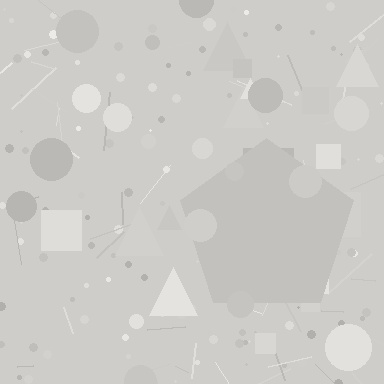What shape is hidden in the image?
A pentagon is hidden in the image.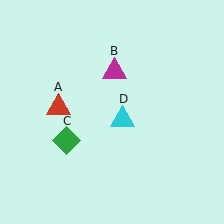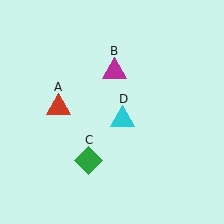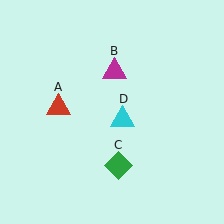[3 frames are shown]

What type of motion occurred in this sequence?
The green diamond (object C) rotated counterclockwise around the center of the scene.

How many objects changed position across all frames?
1 object changed position: green diamond (object C).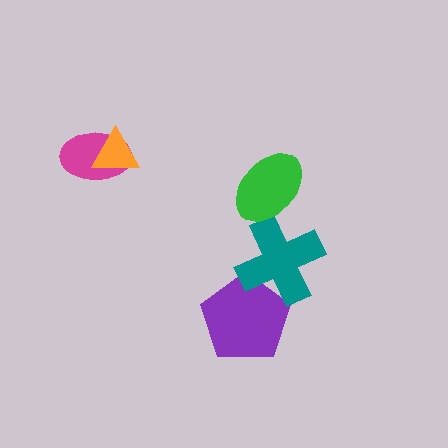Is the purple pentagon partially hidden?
Yes, it is partially covered by another shape.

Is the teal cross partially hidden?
Yes, it is partially covered by another shape.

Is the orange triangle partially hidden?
No, no other shape covers it.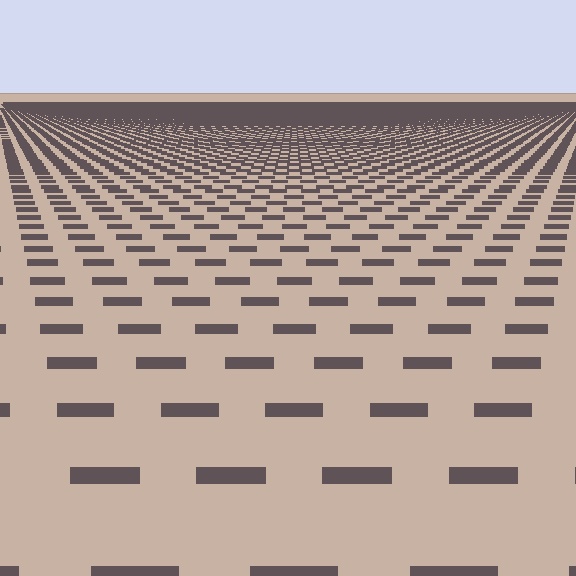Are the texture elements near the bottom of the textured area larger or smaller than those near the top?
Larger. Near the bottom, elements are closer to the viewer and appear at a bigger on-screen size.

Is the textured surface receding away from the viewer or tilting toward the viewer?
The surface is receding away from the viewer. Texture elements get smaller and denser toward the top.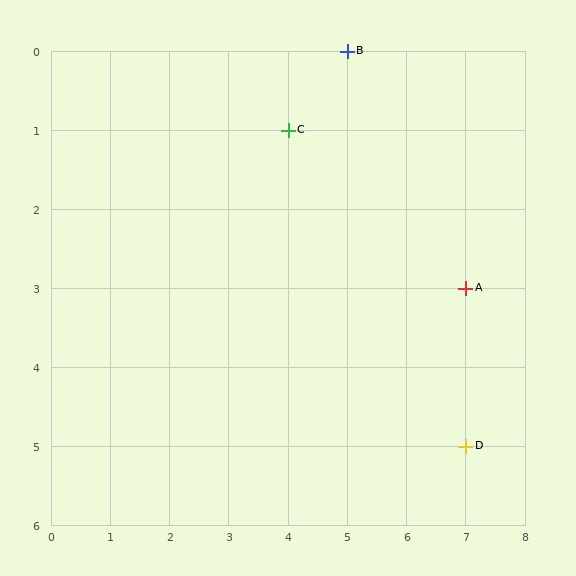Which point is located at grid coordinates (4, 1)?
Point C is at (4, 1).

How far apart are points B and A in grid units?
Points B and A are 2 columns and 3 rows apart (about 3.6 grid units diagonally).